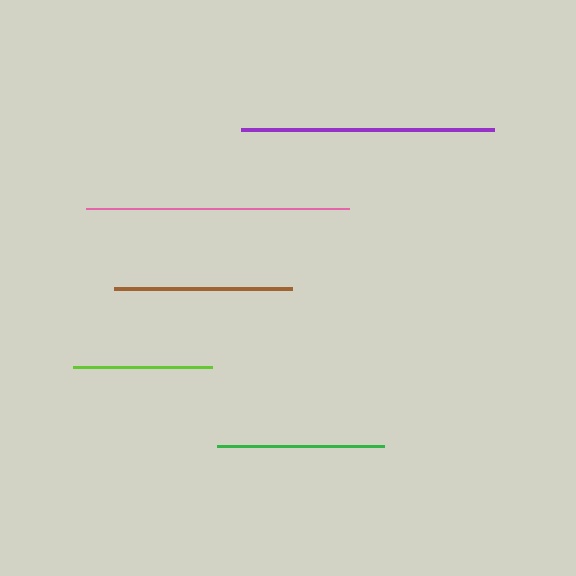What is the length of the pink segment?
The pink segment is approximately 264 pixels long.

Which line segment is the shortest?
The lime line is the shortest at approximately 139 pixels.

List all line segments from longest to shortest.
From longest to shortest: pink, purple, brown, green, lime.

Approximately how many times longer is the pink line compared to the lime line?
The pink line is approximately 1.9 times the length of the lime line.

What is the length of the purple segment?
The purple segment is approximately 253 pixels long.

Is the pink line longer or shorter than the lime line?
The pink line is longer than the lime line.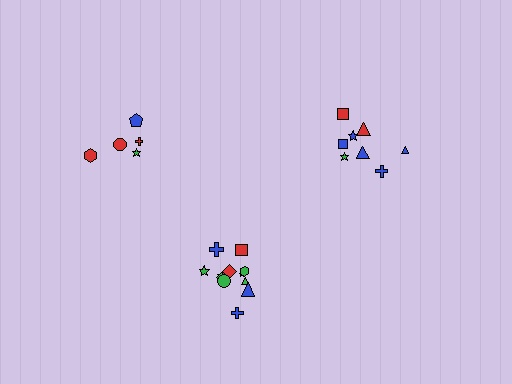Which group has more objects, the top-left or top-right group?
The top-right group.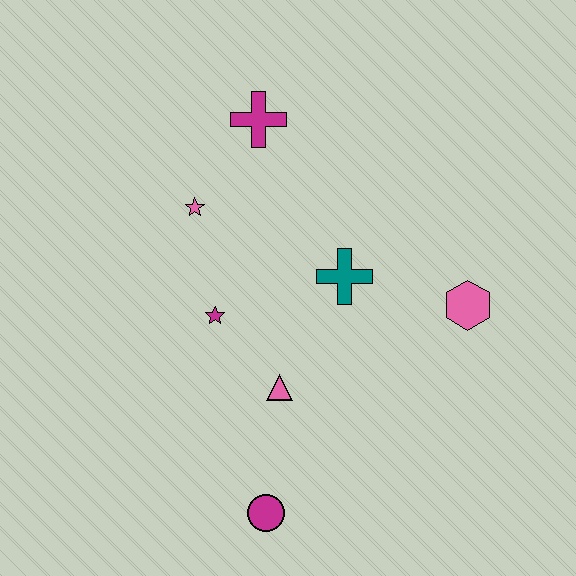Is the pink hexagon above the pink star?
No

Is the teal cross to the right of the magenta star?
Yes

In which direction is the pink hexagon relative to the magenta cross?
The pink hexagon is to the right of the magenta cross.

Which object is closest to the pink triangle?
The magenta star is closest to the pink triangle.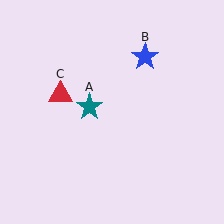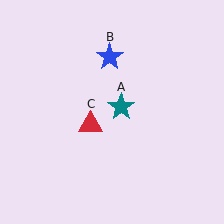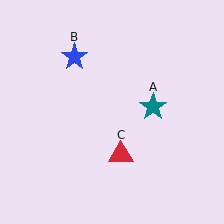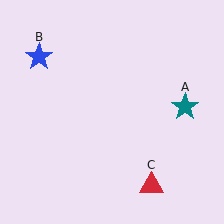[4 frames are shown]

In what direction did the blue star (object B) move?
The blue star (object B) moved left.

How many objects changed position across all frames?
3 objects changed position: teal star (object A), blue star (object B), red triangle (object C).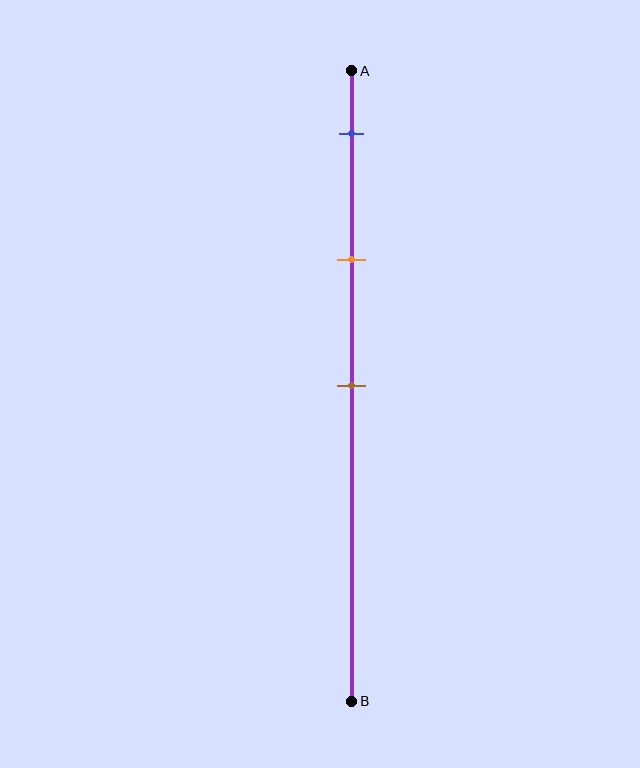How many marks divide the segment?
There are 3 marks dividing the segment.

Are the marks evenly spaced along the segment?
Yes, the marks are approximately evenly spaced.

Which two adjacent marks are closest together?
The blue and orange marks are the closest adjacent pair.